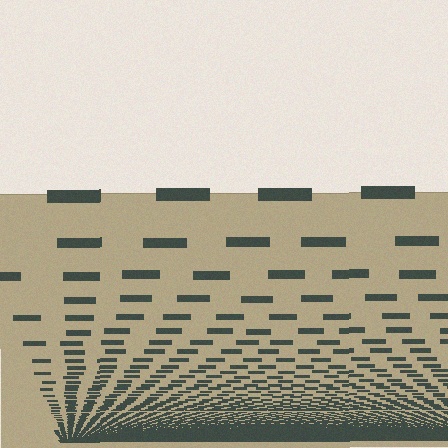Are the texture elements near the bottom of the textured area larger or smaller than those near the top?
Smaller. The gradient is inverted — elements near the bottom are smaller and denser.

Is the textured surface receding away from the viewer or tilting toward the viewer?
The surface appears to tilt toward the viewer. Texture elements get larger and sparser toward the top.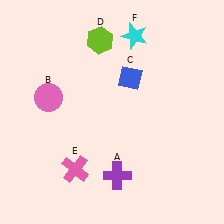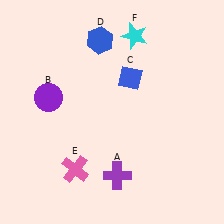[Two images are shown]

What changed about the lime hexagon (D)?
In Image 1, D is lime. In Image 2, it changed to blue.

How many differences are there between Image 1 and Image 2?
There are 2 differences between the two images.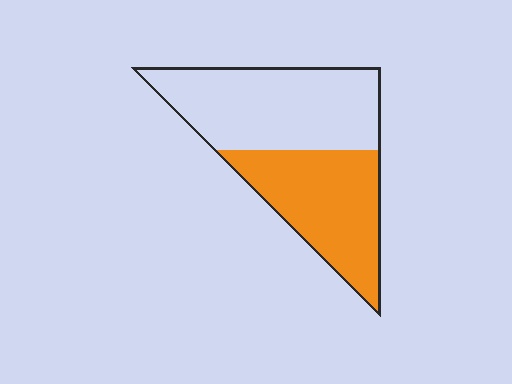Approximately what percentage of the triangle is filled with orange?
Approximately 45%.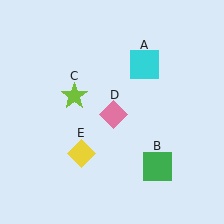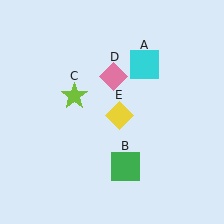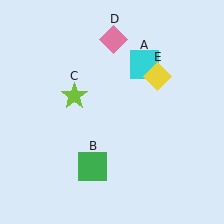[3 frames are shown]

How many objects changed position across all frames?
3 objects changed position: green square (object B), pink diamond (object D), yellow diamond (object E).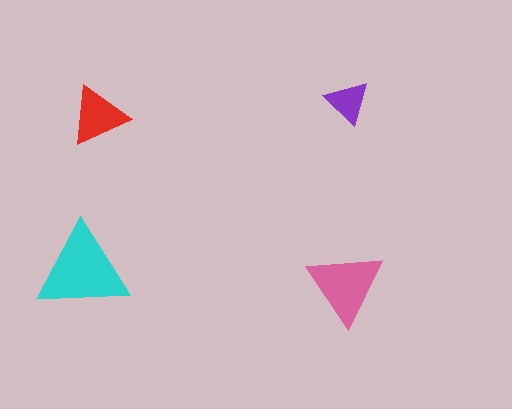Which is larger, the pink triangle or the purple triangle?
The pink one.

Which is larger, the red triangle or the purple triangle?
The red one.